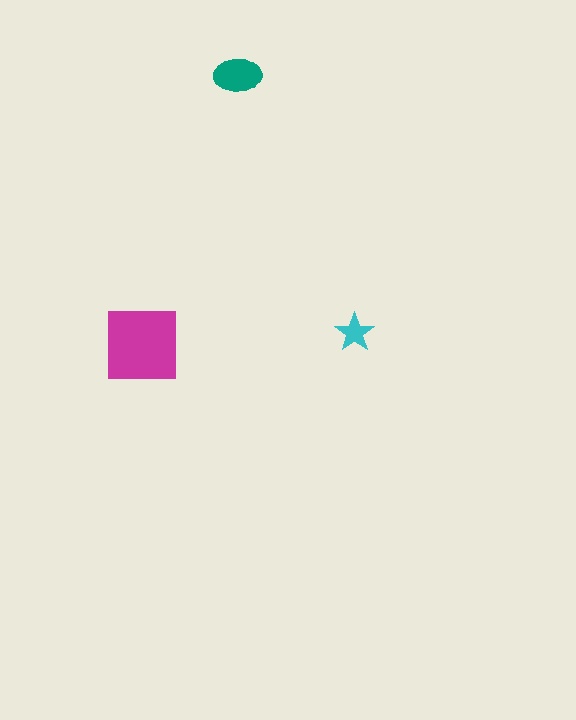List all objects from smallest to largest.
The cyan star, the teal ellipse, the magenta square.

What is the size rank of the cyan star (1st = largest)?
3rd.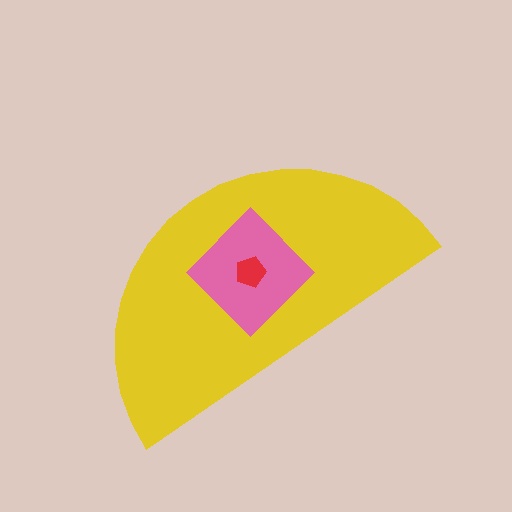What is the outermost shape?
The yellow semicircle.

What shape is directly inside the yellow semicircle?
The pink diamond.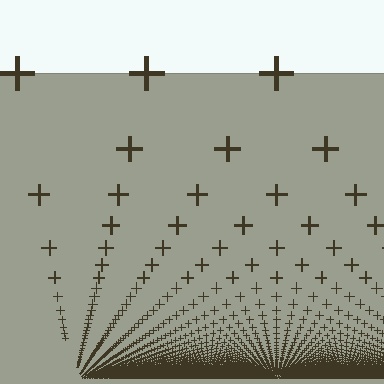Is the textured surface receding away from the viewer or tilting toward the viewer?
The surface appears to tilt toward the viewer. Texture elements get larger and sparser toward the top.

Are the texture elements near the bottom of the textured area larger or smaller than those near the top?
Smaller. The gradient is inverted — elements near the bottom are smaller and denser.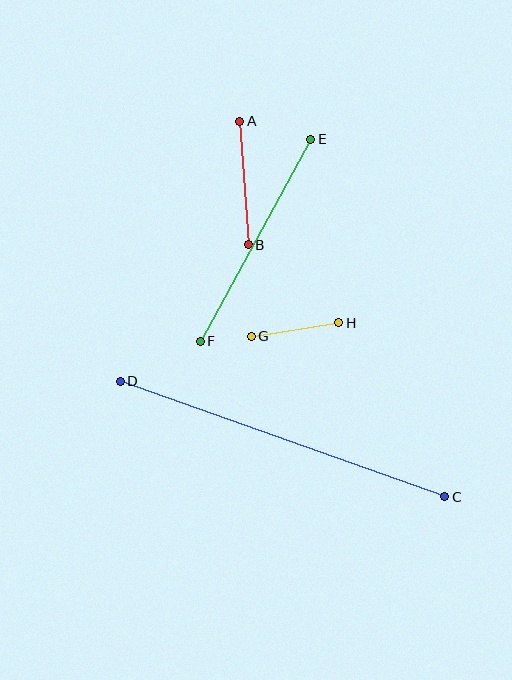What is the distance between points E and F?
The distance is approximately 230 pixels.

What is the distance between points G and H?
The distance is approximately 88 pixels.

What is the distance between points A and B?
The distance is approximately 124 pixels.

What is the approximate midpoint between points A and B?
The midpoint is at approximately (244, 183) pixels.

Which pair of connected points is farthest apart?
Points C and D are farthest apart.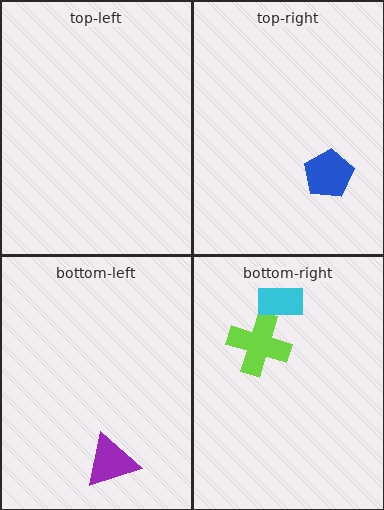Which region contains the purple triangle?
The bottom-left region.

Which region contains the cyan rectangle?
The bottom-right region.